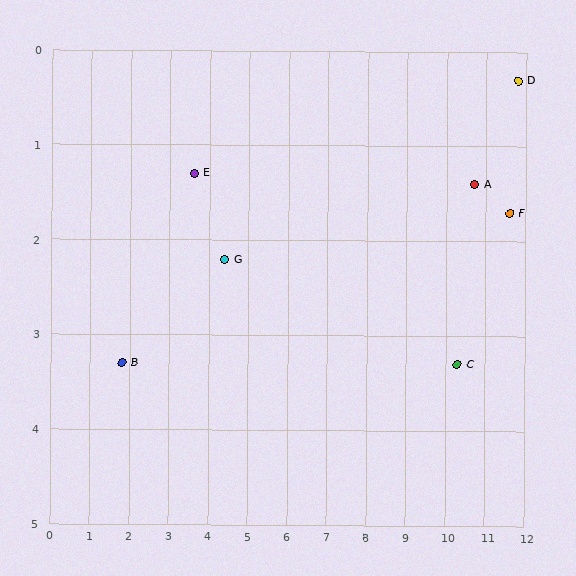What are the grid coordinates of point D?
Point D is at approximately (11.8, 0.3).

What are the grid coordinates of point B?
Point B is at approximately (1.8, 3.3).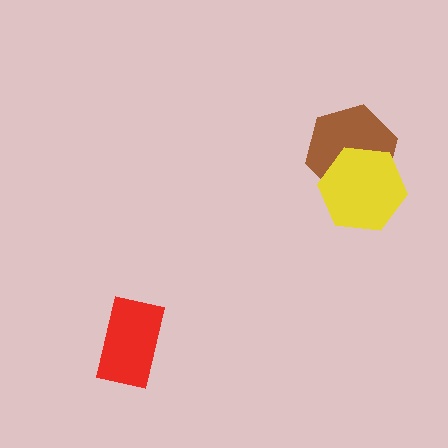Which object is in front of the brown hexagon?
The yellow hexagon is in front of the brown hexagon.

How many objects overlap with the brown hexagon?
1 object overlaps with the brown hexagon.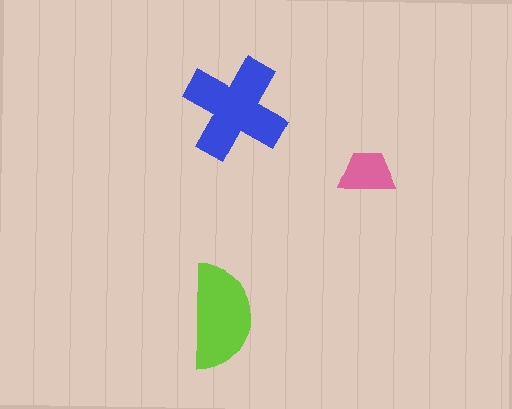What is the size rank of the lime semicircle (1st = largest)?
2nd.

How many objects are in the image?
There are 3 objects in the image.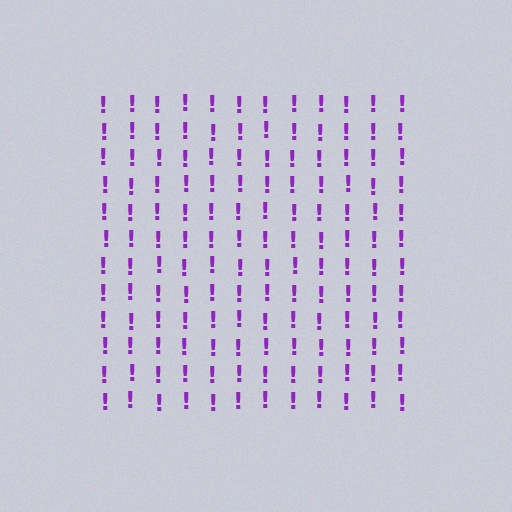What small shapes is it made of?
It is made of small exclamation marks.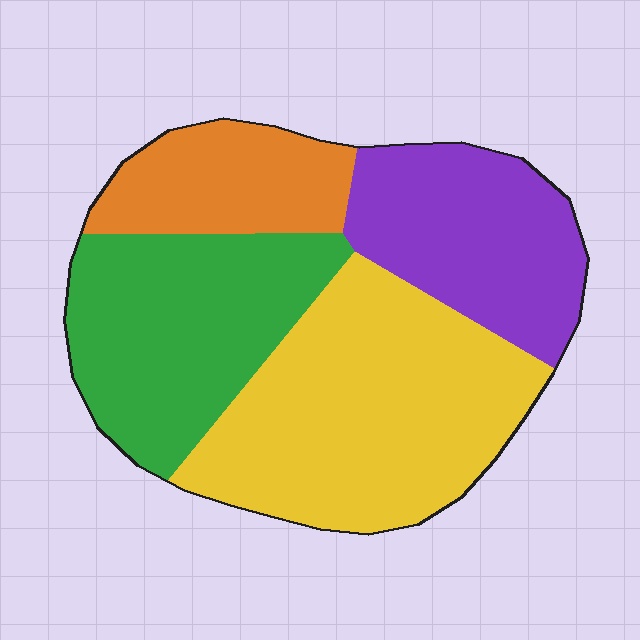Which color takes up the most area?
Yellow, at roughly 35%.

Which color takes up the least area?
Orange, at roughly 15%.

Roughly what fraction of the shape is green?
Green takes up about one quarter (1/4) of the shape.